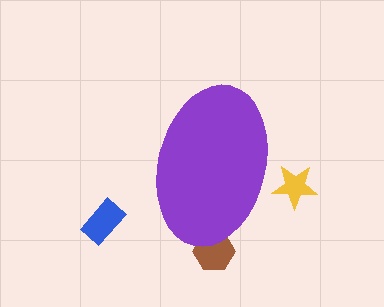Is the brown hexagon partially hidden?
Yes, the brown hexagon is partially hidden behind the purple ellipse.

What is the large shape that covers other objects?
A purple ellipse.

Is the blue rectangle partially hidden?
No, the blue rectangle is fully visible.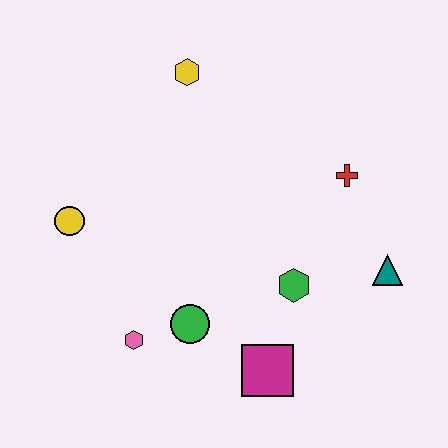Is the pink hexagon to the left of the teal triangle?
Yes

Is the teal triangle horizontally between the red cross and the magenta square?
No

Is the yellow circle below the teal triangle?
No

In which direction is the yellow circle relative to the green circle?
The yellow circle is to the left of the green circle.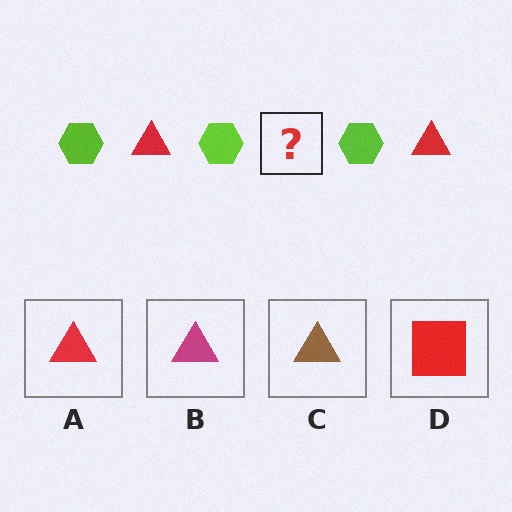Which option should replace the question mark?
Option A.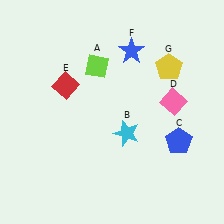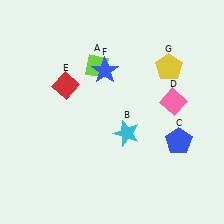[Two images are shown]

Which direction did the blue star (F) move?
The blue star (F) moved left.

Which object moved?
The blue star (F) moved left.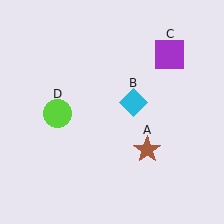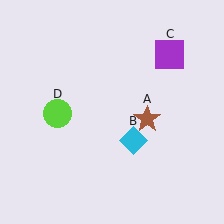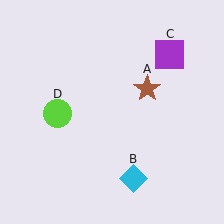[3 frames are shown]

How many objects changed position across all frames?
2 objects changed position: brown star (object A), cyan diamond (object B).